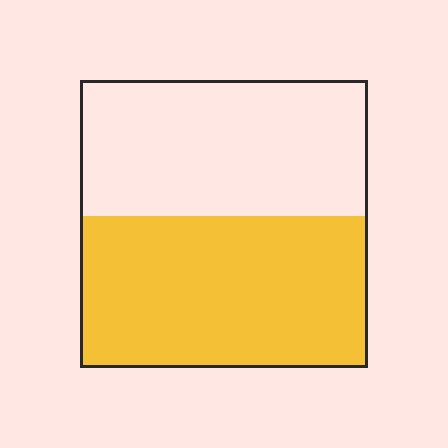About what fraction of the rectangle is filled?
About one half (1/2).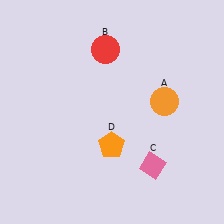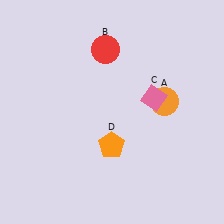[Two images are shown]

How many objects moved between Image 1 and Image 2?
1 object moved between the two images.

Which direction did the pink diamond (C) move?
The pink diamond (C) moved up.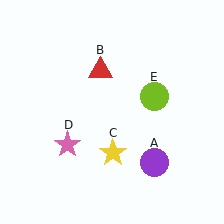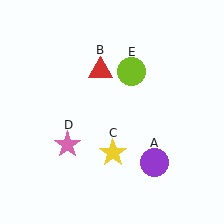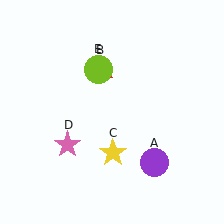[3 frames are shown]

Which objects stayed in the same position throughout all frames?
Purple circle (object A) and red triangle (object B) and yellow star (object C) and pink star (object D) remained stationary.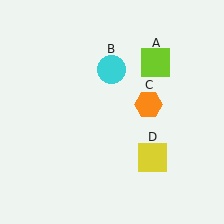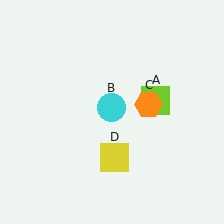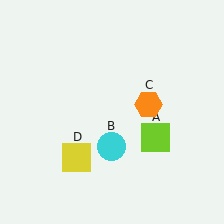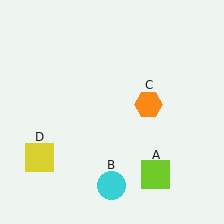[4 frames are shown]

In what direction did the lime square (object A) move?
The lime square (object A) moved down.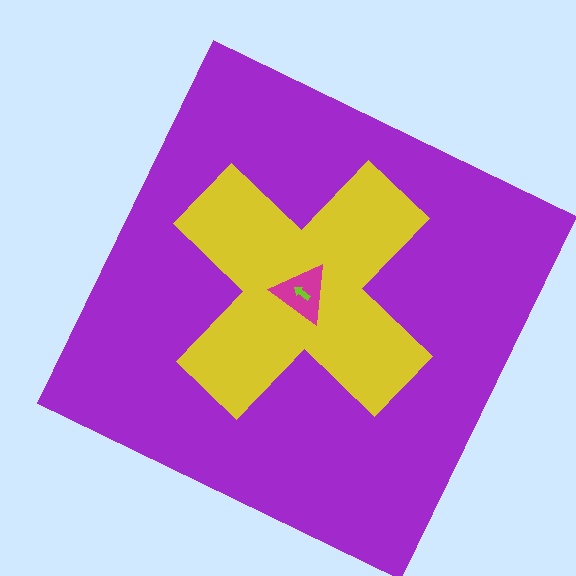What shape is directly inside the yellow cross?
The magenta triangle.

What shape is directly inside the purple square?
The yellow cross.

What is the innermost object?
The lime arrow.